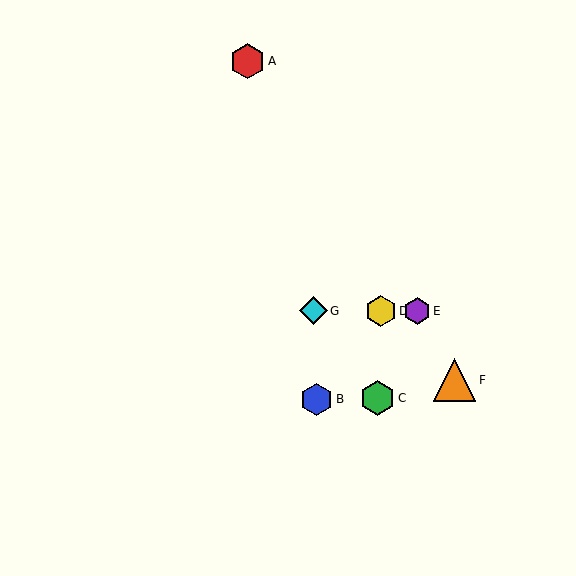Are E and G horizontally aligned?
Yes, both are at y≈311.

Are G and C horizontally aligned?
No, G is at y≈311 and C is at y≈398.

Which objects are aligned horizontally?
Objects D, E, G are aligned horizontally.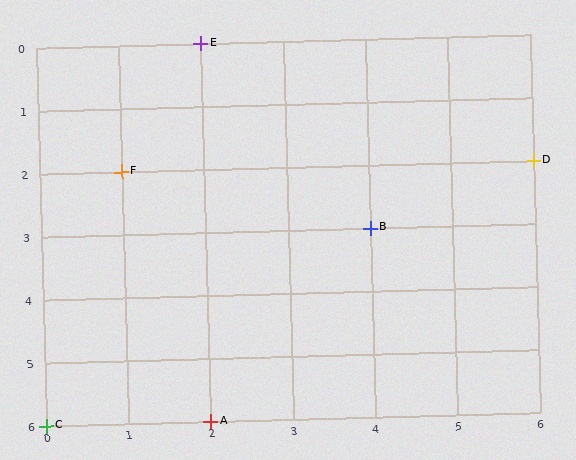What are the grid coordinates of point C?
Point C is at grid coordinates (0, 6).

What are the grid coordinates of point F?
Point F is at grid coordinates (1, 2).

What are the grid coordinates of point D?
Point D is at grid coordinates (6, 2).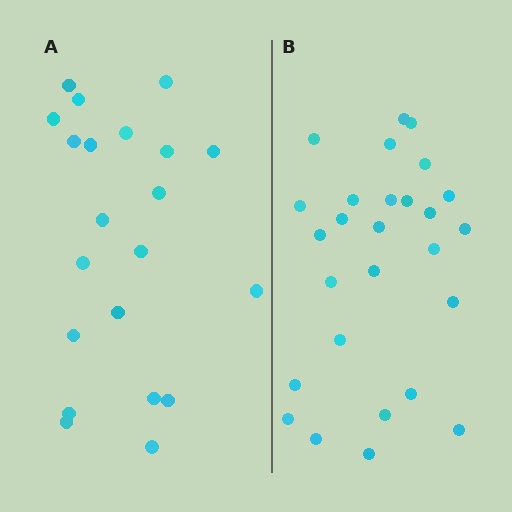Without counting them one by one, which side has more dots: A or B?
Region B (the right region) has more dots.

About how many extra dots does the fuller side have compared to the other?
Region B has about 6 more dots than region A.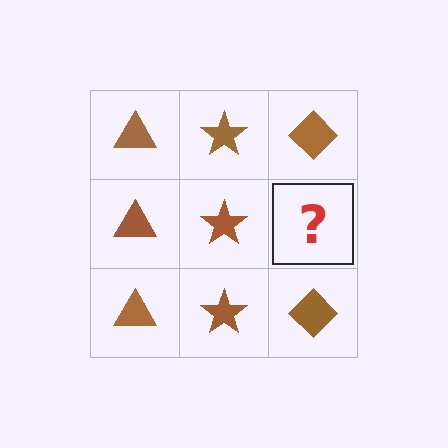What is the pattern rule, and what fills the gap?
The rule is that each column has a consistent shape. The gap should be filled with a brown diamond.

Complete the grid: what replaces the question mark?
The question mark should be replaced with a brown diamond.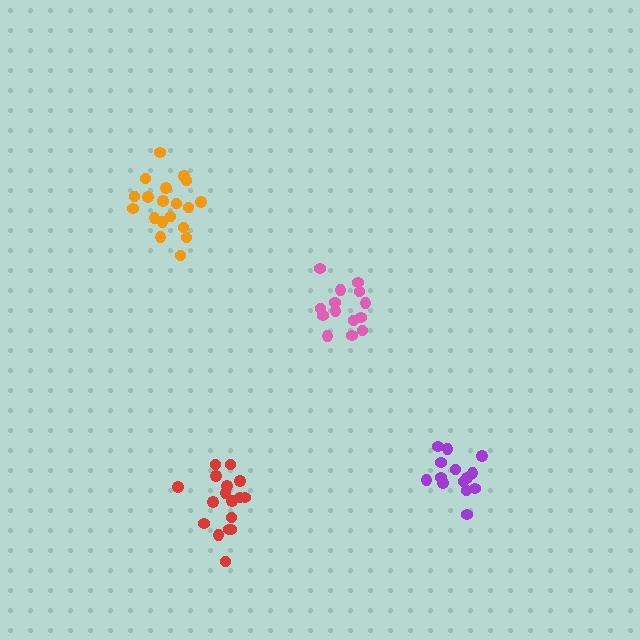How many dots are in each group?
Group 1: 14 dots, Group 2: 19 dots, Group 3: 14 dots, Group 4: 17 dots (64 total).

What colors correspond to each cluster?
The clusters are colored: purple, orange, pink, red.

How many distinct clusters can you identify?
There are 4 distinct clusters.